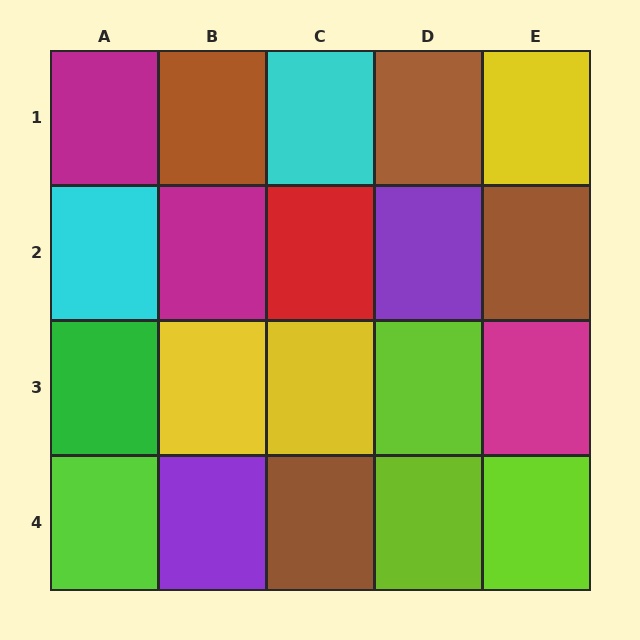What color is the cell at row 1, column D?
Brown.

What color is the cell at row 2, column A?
Cyan.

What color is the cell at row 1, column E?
Yellow.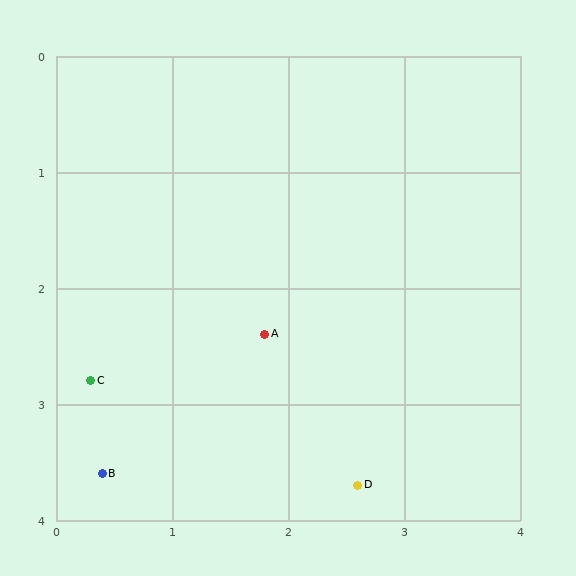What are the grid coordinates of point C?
Point C is at approximately (0.3, 2.8).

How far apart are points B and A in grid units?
Points B and A are about 1.8 grid units apart.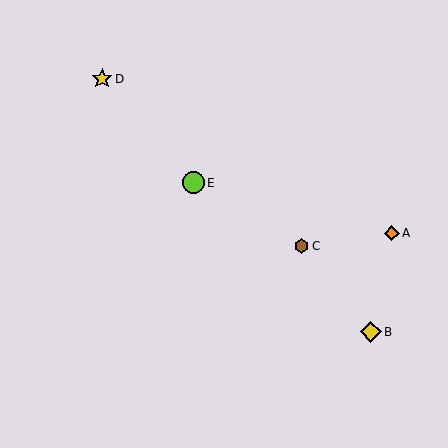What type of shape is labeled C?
Shape C is a brown hexagon.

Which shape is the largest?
The lime circle (labeled E) is the largest.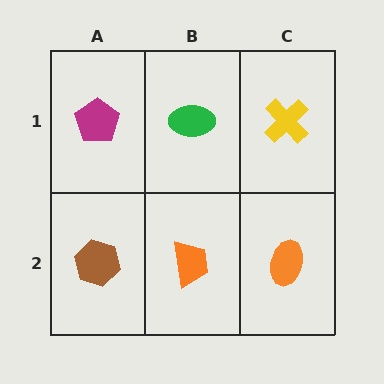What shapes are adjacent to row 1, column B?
An orange trapezoid (row 2, column B), a magenta pentagon (row 1, column A), a yellow cross (row 1, column C).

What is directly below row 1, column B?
An orange trapezoid.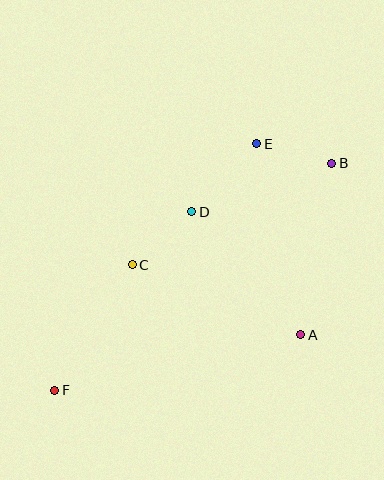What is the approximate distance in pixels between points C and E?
The distance between C and E is approximately 173 pixels.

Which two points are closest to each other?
Points B and E are closest to each other.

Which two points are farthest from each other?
Points B and F are farthest from each other.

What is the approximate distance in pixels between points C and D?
The distance between C and D is approximately 80 pixels.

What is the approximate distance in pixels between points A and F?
The distance between A and F is approximately 252 pixels.